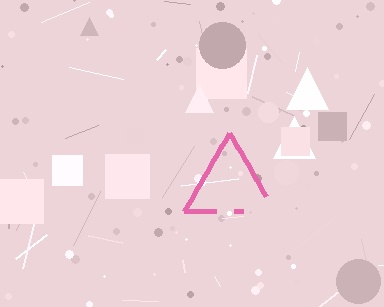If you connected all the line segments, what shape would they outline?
They would outline a triangle.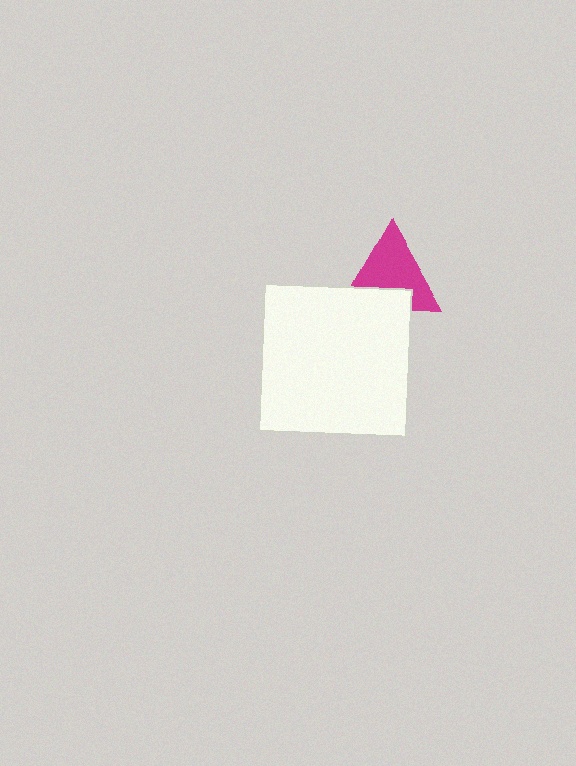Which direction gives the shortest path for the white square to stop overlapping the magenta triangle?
Moving down gives the shortest separation.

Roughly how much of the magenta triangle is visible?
Most of it is visible (roughly 68%).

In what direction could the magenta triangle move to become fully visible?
The magenta triangle could move up. That would shift it out from behind the white square entirely.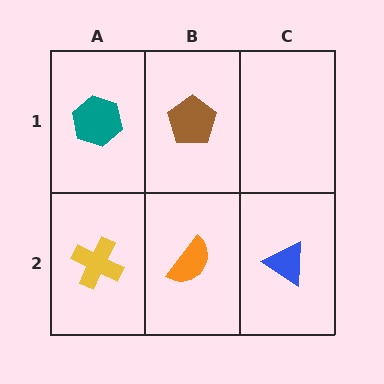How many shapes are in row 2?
3 shapes.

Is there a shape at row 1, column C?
No, that cell is empty.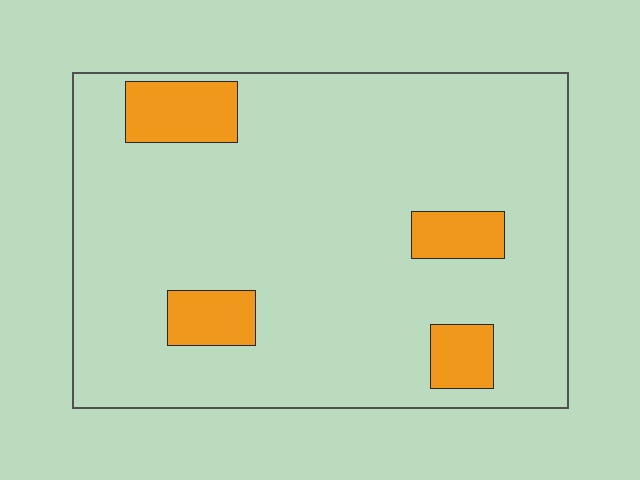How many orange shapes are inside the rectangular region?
4.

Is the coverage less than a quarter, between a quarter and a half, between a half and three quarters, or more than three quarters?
Less than a quarter.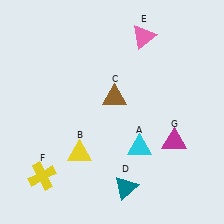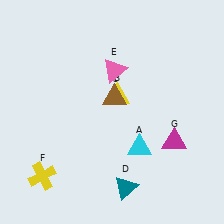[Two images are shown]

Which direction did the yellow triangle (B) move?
The yellow triangle (B) moved up.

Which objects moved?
The objects that moved are: the yellow triangle (B), the pink triangle (E).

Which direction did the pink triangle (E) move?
The pink triangle (E) moved down.